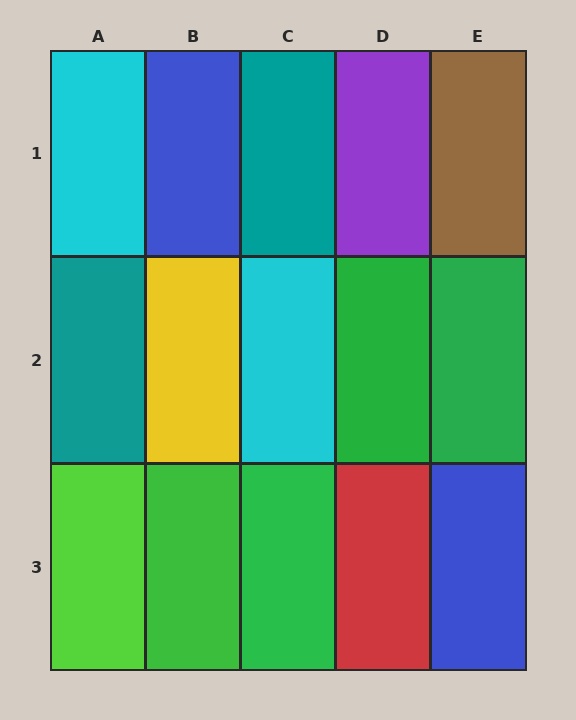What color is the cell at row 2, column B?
Yellow.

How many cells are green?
4 cells are green.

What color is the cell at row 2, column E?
Green.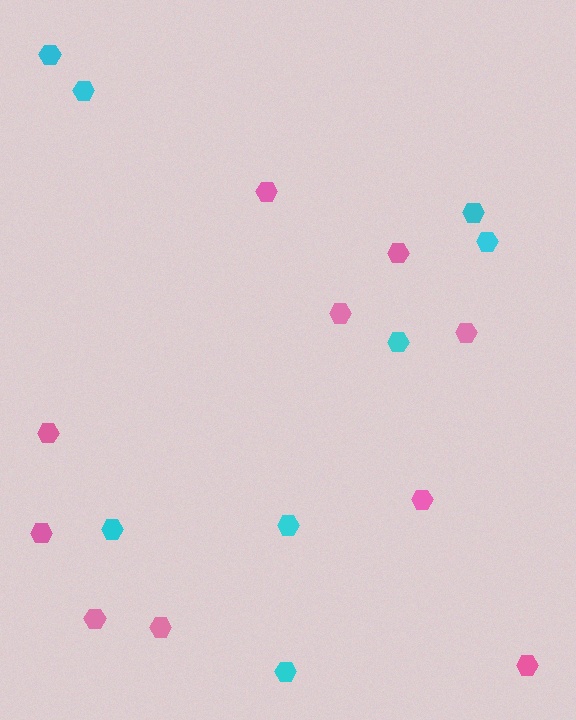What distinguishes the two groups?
There are 2 groups: one group of cyan hexagons (8) and one group of pink hexagons (10).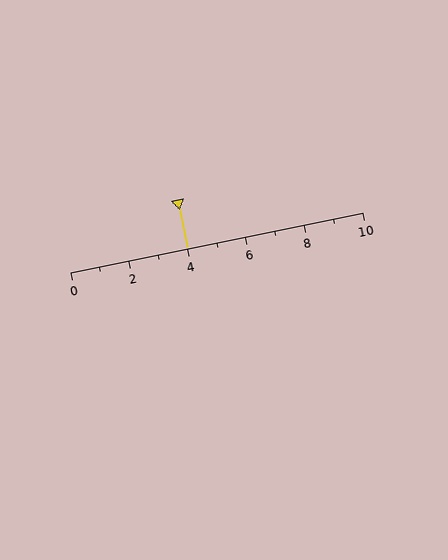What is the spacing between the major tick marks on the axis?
The major ticks are spaced 2 apart.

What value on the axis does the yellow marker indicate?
The marker indicates approximately 4.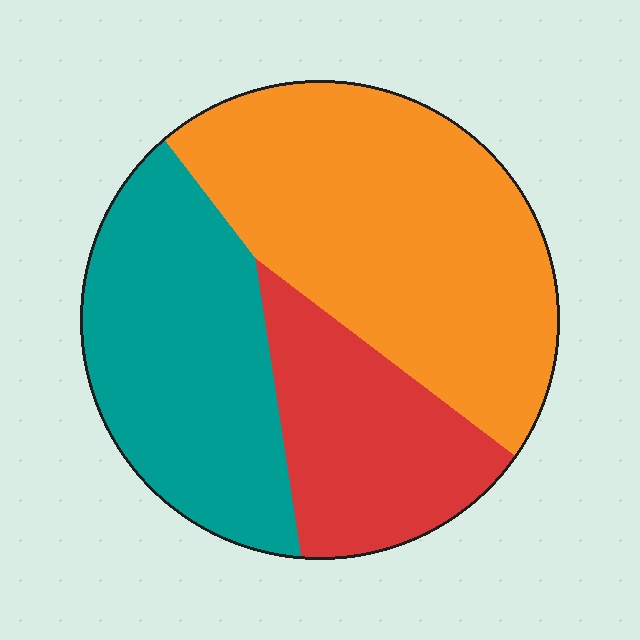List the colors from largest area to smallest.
From largest to smallest: orange, teal, red.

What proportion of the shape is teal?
Teal takes up about one third (1/3) of the shape.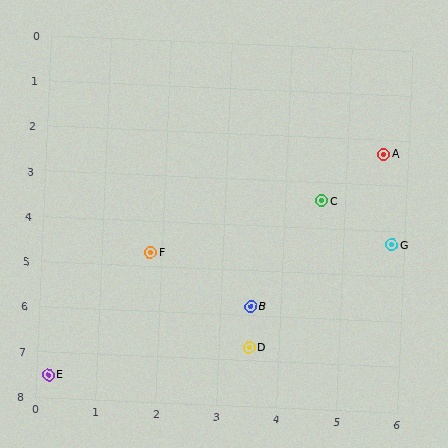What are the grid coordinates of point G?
Point G is at approximately (5.8, 4.3).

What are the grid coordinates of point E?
Point E is at approximately (0.2, 7.5).